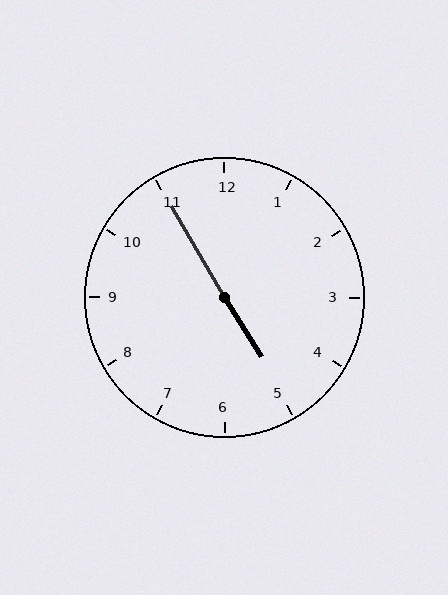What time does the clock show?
4:55.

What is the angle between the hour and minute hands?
Approximately 178 degrees.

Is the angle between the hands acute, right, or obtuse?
It is obtuse.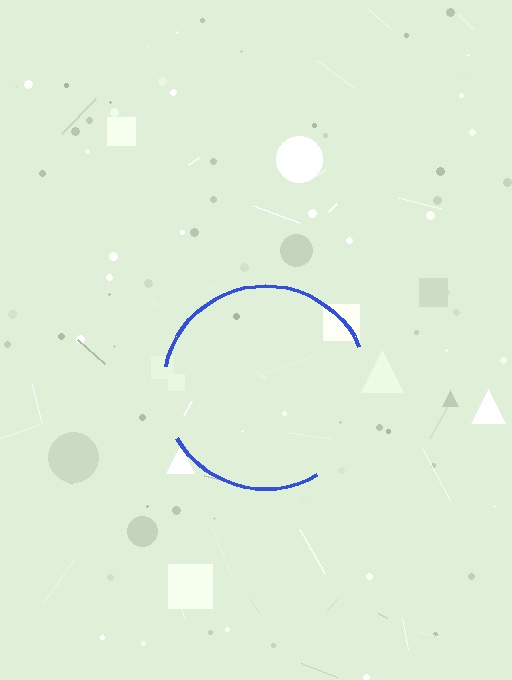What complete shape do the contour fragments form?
The contour fragments form a circle.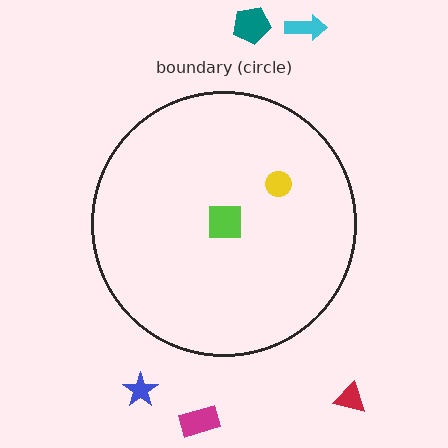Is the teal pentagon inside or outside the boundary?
Outside.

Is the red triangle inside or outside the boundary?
Outside.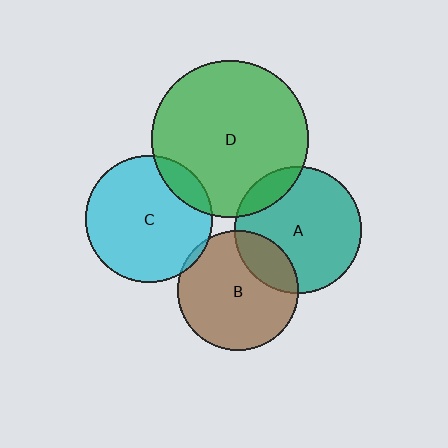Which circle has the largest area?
Circle D (green).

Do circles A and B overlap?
Yes.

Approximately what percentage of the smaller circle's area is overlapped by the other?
Approximately 20%.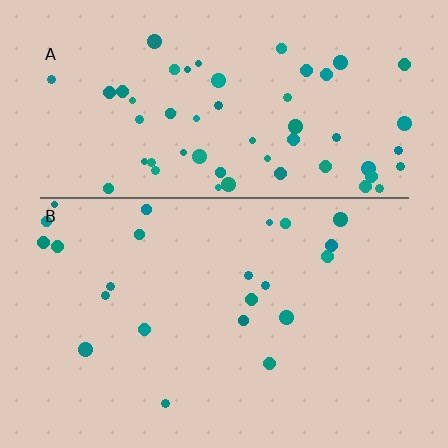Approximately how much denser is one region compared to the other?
Approximately 2.6× — region A over region B.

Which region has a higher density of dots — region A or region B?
A (the top).